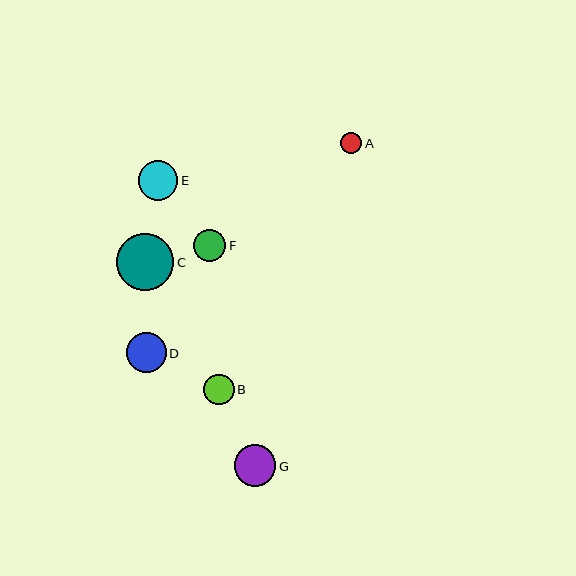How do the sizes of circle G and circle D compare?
Circle G and circle D are approximately the same size.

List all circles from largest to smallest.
From largest to smallest: C, G, D, E, F, B, A.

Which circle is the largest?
Circle C is the largest with a size of approximately 58 pixels.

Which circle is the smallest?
Circle A is the smallest with a size of approximately 21 pixels.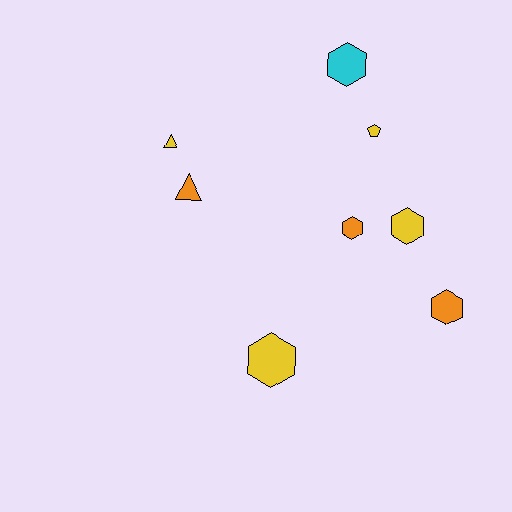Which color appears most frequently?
Yellow, with 4 objects.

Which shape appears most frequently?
Hexagon, with 5 objects.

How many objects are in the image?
There are 8 objects.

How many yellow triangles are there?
There is 1 yellow triangle.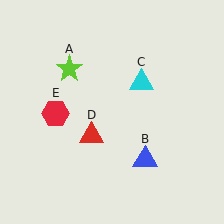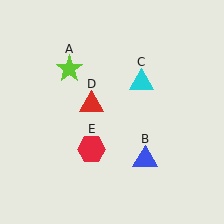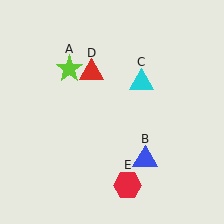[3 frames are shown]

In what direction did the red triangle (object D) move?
The red triangle (object D) moved up.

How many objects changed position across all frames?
2 objects changed position: red triangle (object D), red hexagon (object E).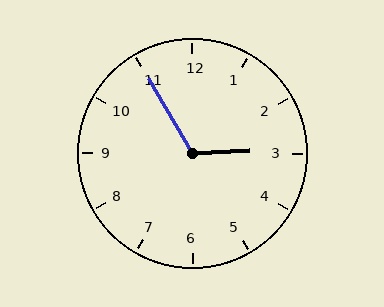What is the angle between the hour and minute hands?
Approximately 118 degrees.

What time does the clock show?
2:55.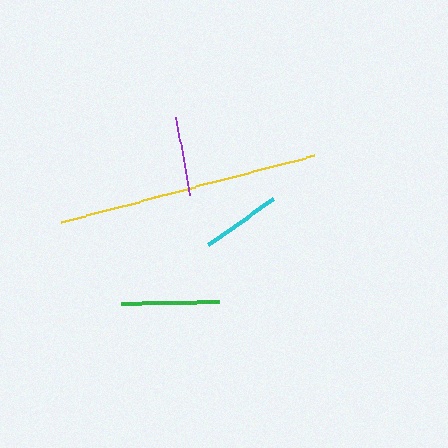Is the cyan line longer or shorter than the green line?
The green line is longer than the cyan line.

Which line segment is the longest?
The yellow line is the longest at approximately 262 pixels.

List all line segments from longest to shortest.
From longest to shortest: yellow, green, purple, cyan.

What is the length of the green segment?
The green segment is approximately 97 pixels long.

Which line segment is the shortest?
The cyan line is the shortest at approximately 79 pixels.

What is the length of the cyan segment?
The cyan segment is approximately 79 pixels long.